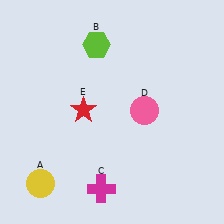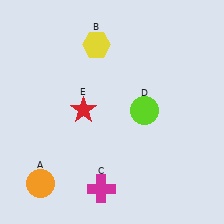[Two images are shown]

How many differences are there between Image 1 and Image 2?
There are 3 differences between the two images.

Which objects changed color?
A changed from yellow to orange. B changed from lime to yellow. D changed from pink to lime.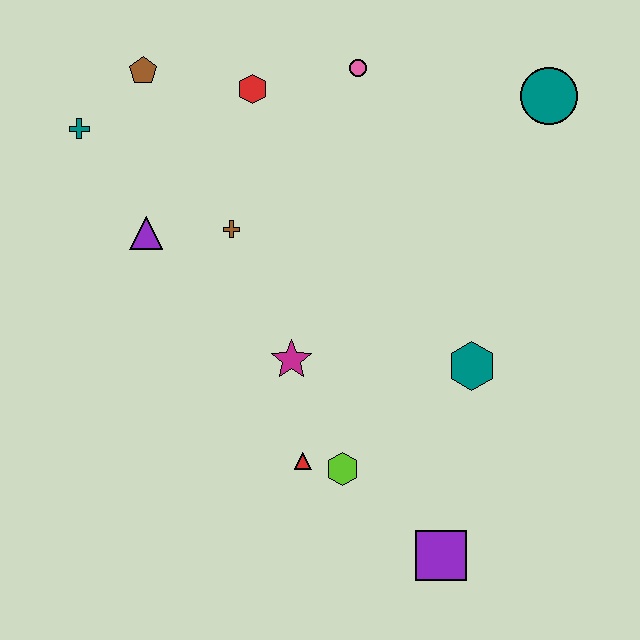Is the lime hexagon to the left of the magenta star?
No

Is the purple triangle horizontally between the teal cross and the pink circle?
Yes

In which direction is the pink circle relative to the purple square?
The pink circle is above the purple square.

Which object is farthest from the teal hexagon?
The teal cross is farthest from the teal hexagon.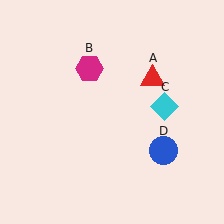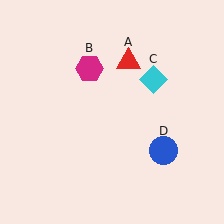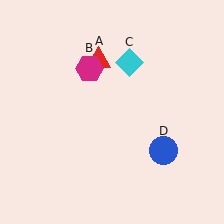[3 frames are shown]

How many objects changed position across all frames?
2 objects changed position: red triangle (object A), cyan diamond (object C).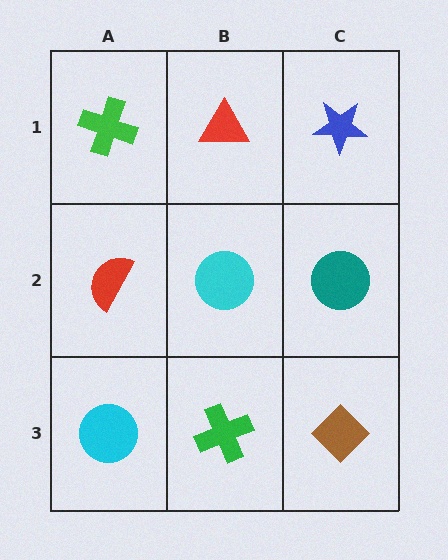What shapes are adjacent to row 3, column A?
A red semicircle (row 2, column A), a green cross (row 3, column B).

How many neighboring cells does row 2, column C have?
3.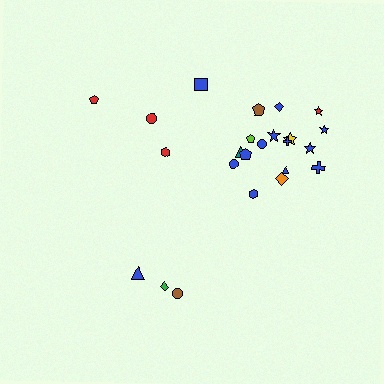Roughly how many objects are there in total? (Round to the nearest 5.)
Roughly 25 objects in total.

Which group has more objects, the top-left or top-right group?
The top-right group.